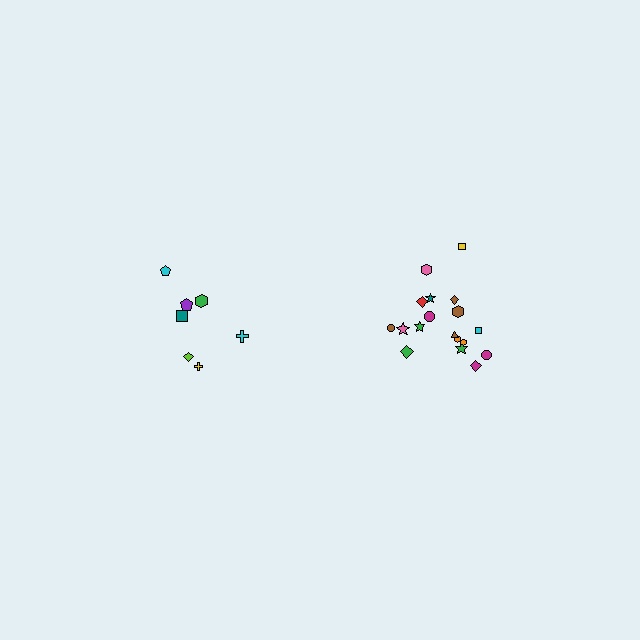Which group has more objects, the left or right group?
The right group.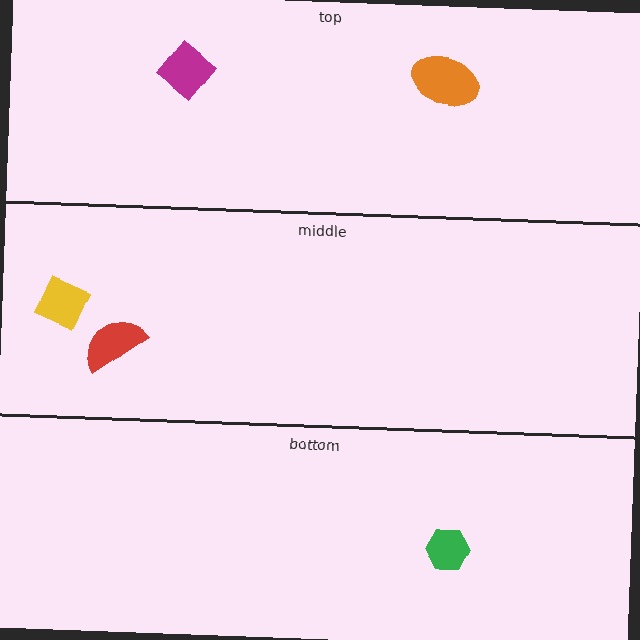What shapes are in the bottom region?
The green hexagon.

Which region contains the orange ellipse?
The top region.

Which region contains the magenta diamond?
The top region.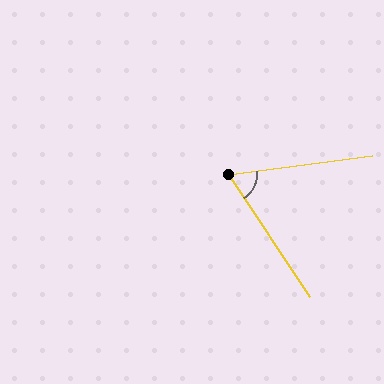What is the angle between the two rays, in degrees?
Approximately 64 degrees.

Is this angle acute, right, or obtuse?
It is acute.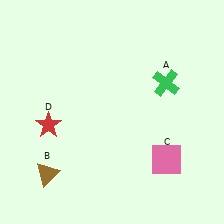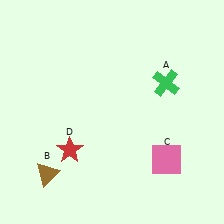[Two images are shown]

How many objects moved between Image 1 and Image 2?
1 object moved between the two images.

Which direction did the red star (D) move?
The red star (D) moved down.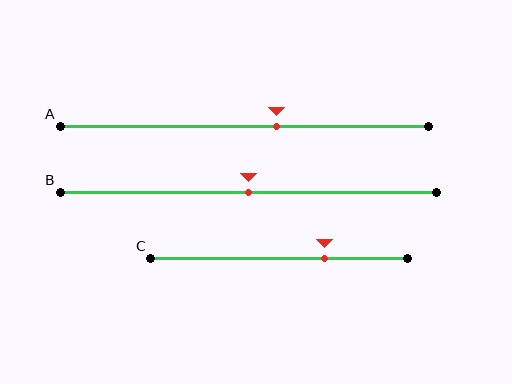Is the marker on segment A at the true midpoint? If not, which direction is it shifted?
No, the marker on segment A is shifted to the right by about 9% of the segment length.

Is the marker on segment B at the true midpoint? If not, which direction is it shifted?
Yes, the marker on segment B is at the true midpoint.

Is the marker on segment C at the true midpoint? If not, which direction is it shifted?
No, the marker on segment C is shifted to the right by about 18% of the segment length.